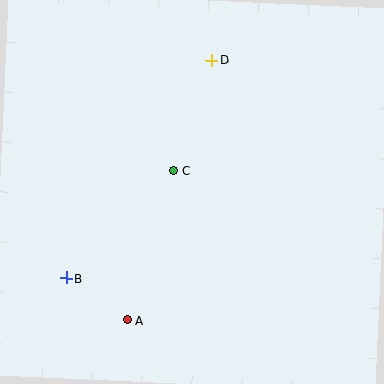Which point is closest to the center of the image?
Point C at (174, 170) is closest to the center.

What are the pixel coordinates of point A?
Point A is at (128, 320).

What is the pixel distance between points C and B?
The distance between C and B is 153 pixels.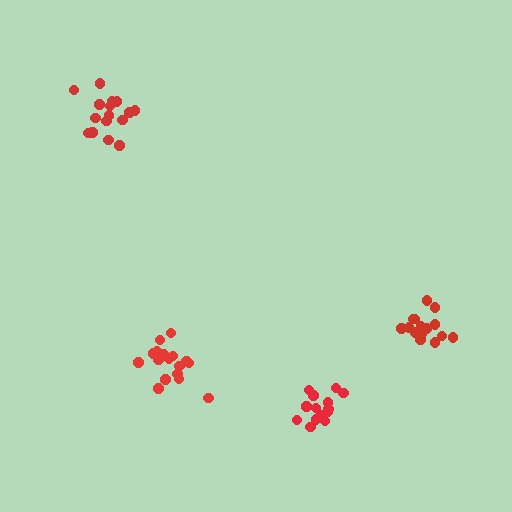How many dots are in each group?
Group 1: 16 dots, Group 2: 17 dots, Group 3: 15 dots, Group 4: 17 dots (65 total).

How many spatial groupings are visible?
There are 4 spatial groupings.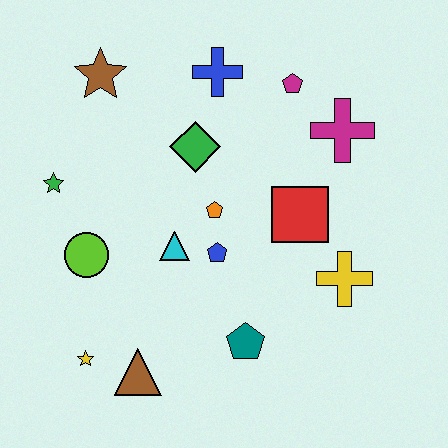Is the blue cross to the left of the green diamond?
No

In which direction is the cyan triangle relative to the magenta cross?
The cyan triangle is to the left of the magenta cross.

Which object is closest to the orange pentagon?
The blue pentagon is closest to the orange pentagon.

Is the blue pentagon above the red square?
No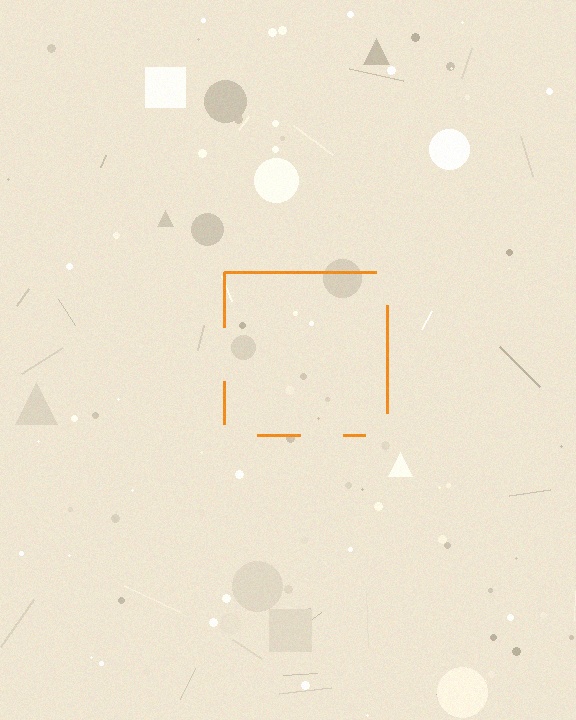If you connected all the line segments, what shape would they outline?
They would outline a square.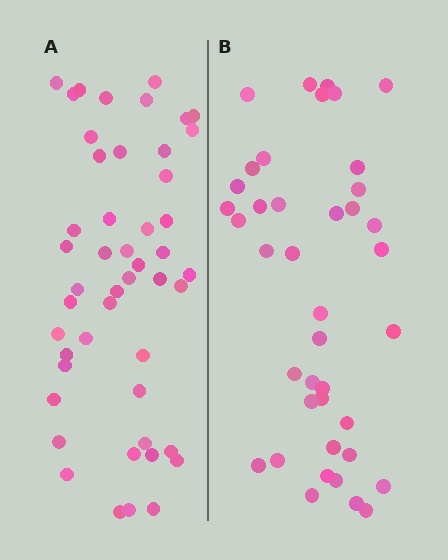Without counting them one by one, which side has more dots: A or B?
Region A (the left region) has more dots.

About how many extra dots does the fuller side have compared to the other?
Region A has roughly 8 or so more dots than region B.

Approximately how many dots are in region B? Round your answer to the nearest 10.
About 40 dots.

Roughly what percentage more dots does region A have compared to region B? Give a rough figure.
About 20% more.